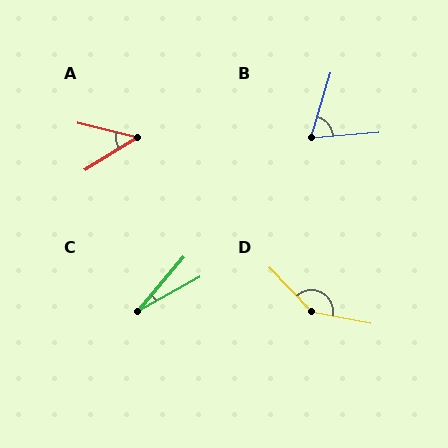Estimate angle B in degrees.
Approximately 68 degrees.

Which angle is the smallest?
C, at approximately 20 degrees.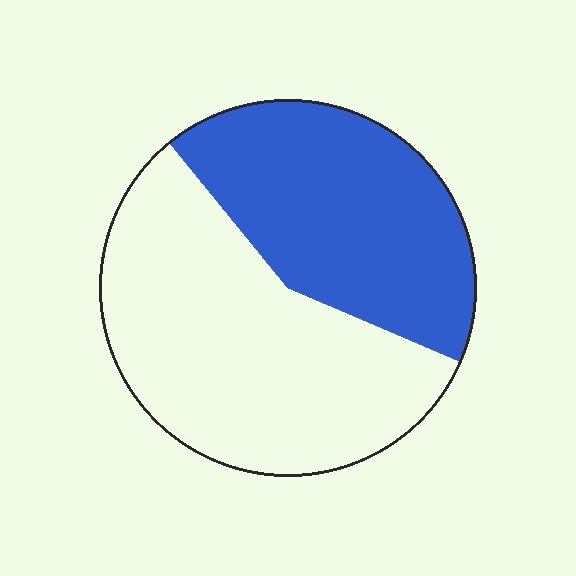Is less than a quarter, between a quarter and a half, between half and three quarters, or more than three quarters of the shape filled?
Between a quarter and a half.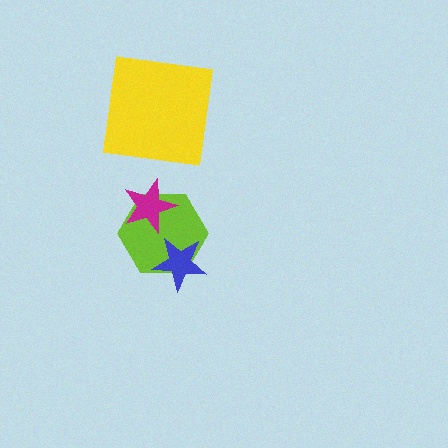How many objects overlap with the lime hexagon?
2 objects overlap with the lime hexagon.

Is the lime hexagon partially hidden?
Yes, it is partially covered by another shape.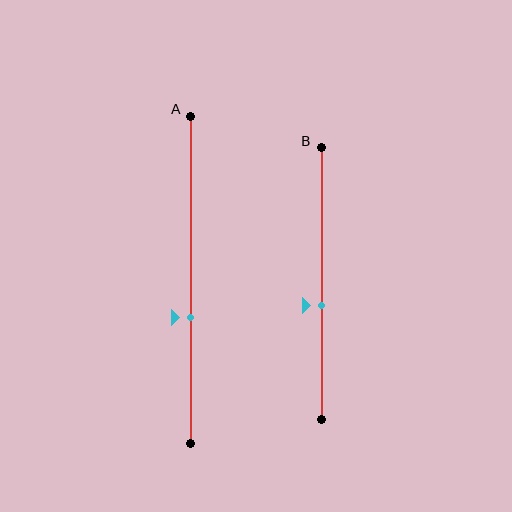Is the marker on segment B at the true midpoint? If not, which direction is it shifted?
No, the marker on segment B is shifted downward by about 8% of the segment length.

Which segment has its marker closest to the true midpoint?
Segment B has its marker closest to the true midpoint.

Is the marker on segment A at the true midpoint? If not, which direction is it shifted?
No, the marker on segment A is shifted downward by about 12% of the segment length.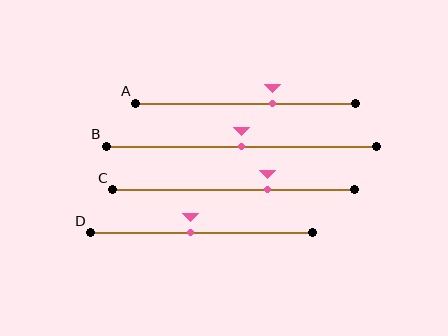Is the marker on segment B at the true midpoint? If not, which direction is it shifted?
Yes, the marker on segment B is at the true midpoint.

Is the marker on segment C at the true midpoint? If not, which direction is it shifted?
No, the marker on segment C is shifted to the right by about 14% of the segment length.